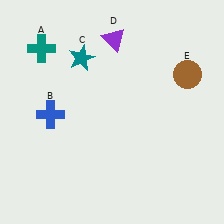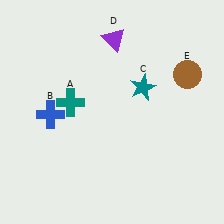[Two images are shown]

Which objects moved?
The objects that moved are: the teal cross (A), the teal star (C).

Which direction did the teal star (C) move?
The teal star (C) moved right.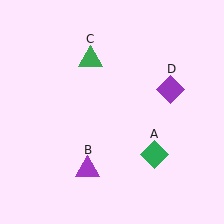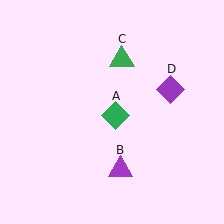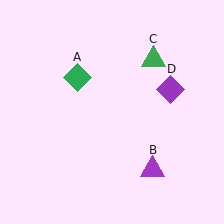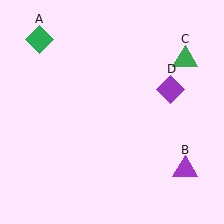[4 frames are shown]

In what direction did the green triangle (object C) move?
The green triangle (object C) moved right.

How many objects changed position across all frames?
3 objects changed position: green diamond (object A), purple triangle (object B), green triangle (object C).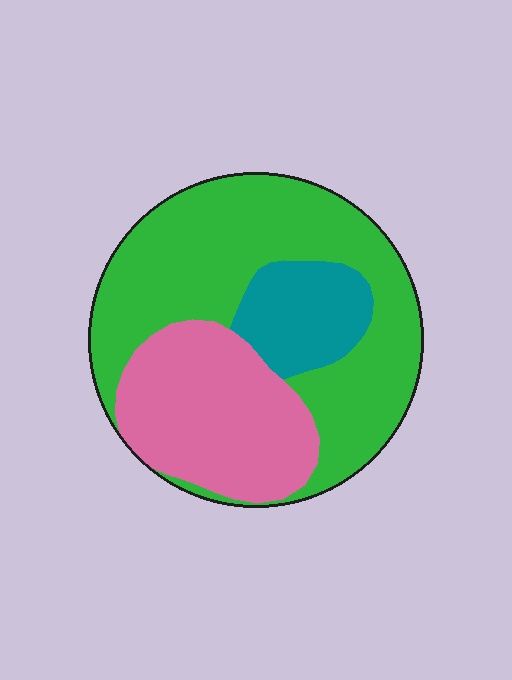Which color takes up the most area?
Green, at roughly 55%.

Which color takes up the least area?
Teal, at roughly 15%.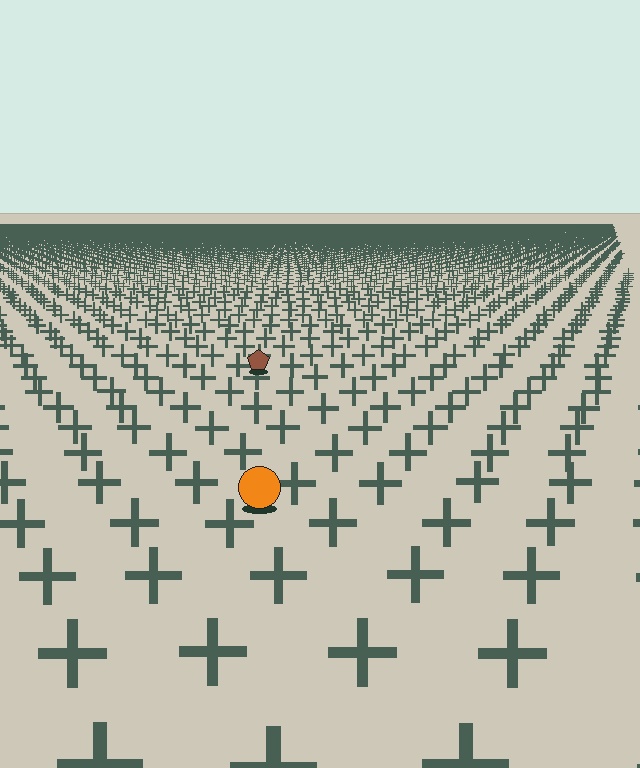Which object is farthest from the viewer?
The brown pentagon is farthest from the viewer. It appears smaller and the ground texture around it is denser.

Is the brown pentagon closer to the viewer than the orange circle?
No. The orange circle is closer — you can tell from the texture gradient: the ground texture is coarser near it.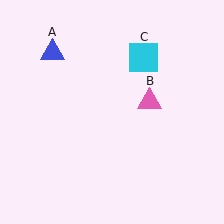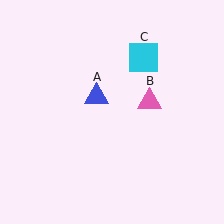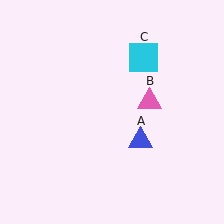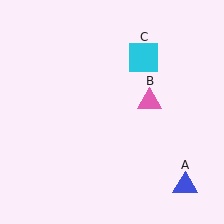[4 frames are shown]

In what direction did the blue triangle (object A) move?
The blue triangle (object A) moved down and to the right.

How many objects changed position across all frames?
1 object changed position: blue triangle (object A).